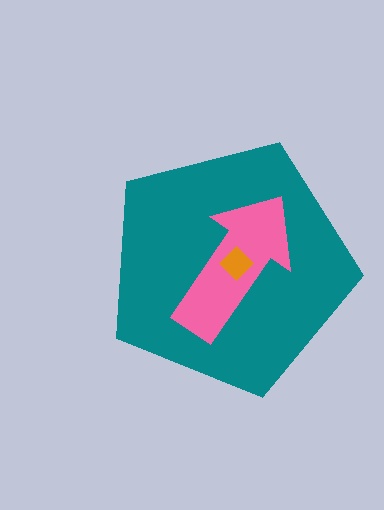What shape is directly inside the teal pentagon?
The pink arrow.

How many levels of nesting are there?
3.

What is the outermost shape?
The teal pentagon.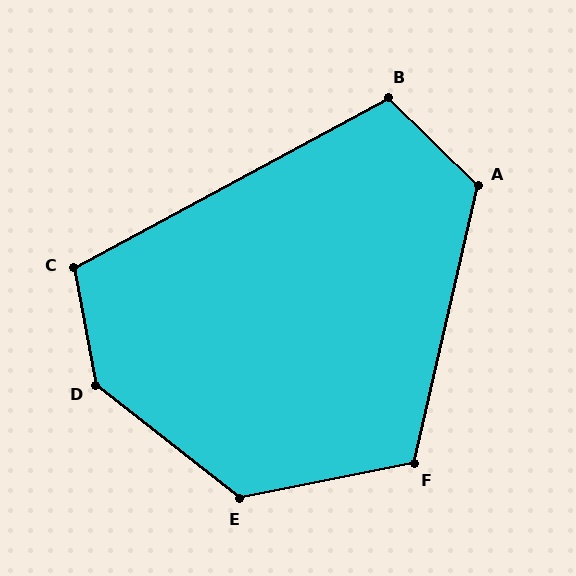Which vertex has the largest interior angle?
D, at approximately 139 degrees.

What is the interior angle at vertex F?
Approximately 114 degrees (obtuse).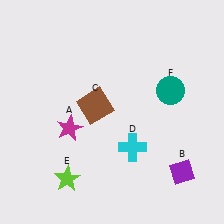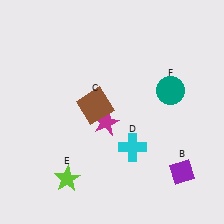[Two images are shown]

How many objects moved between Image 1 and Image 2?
1 object moved between the two images.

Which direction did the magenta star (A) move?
The magenta star (A) moved right.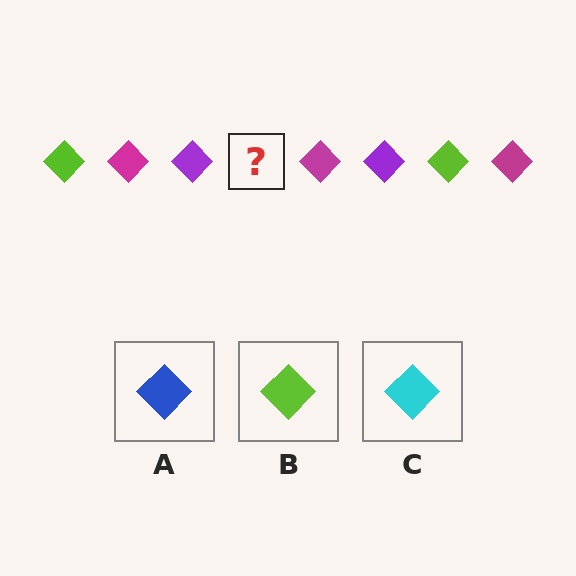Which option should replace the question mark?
Option B.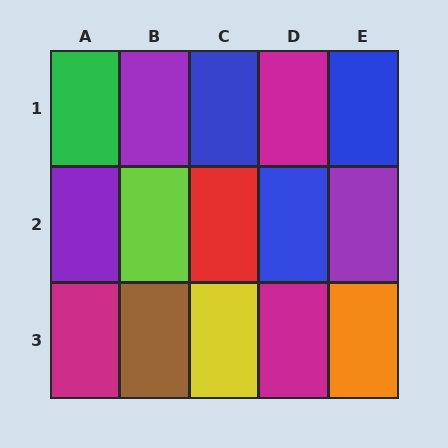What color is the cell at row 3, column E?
Orange.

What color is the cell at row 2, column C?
Red.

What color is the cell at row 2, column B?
Lime.